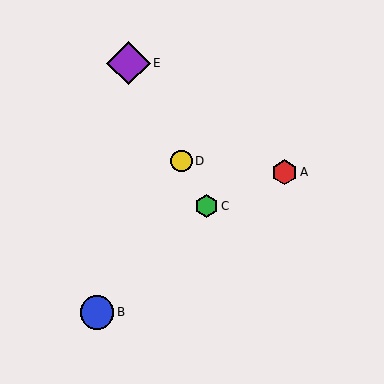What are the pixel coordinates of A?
Object A is at (285, 172).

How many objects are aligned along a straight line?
3 objects (C, D, E) are aligned along a straight line.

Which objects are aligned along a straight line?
Objects C, D, E are aligned along a straight line.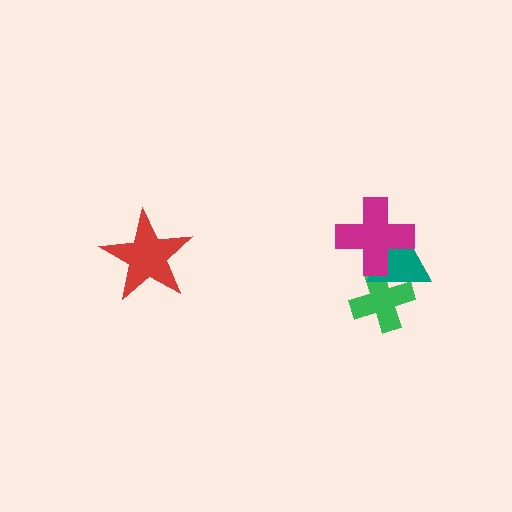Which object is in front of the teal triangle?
The magenta cross is in front of the teal triangle.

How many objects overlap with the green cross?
2 objects overlap with the green cross.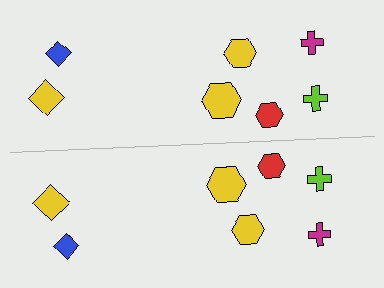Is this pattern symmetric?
Yes, this pattern has bilateral (reflection) symmetry.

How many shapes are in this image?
There are 14 shapes in this image.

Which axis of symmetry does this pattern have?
The pattern has a horizontal axis of symmetry running through the center of the image.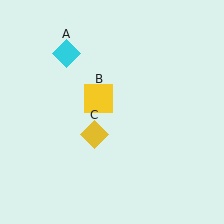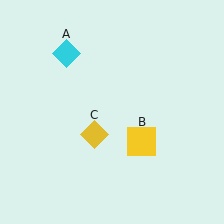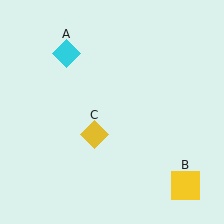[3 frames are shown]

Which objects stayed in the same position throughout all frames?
Cyan diamond (object A) and yellow diamond (object C) remained stationary.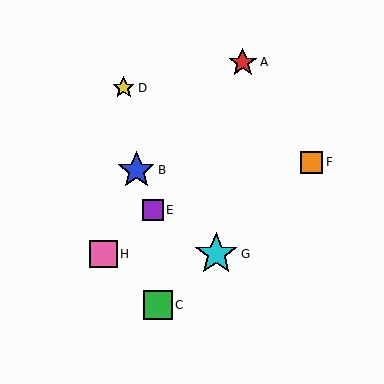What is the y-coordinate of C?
Object C is at y≈305.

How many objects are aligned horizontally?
2 objects (G, H) are aligned horizontally.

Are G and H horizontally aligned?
Yes, both are at y≈254.